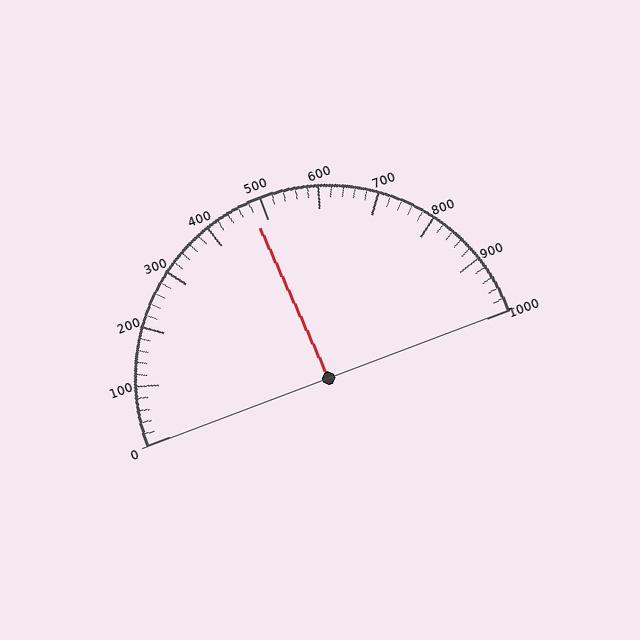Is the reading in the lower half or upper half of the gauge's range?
The reading is in the lower half of the range (0 to 1000).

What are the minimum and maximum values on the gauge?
The gauge ranges from 0 to 1000.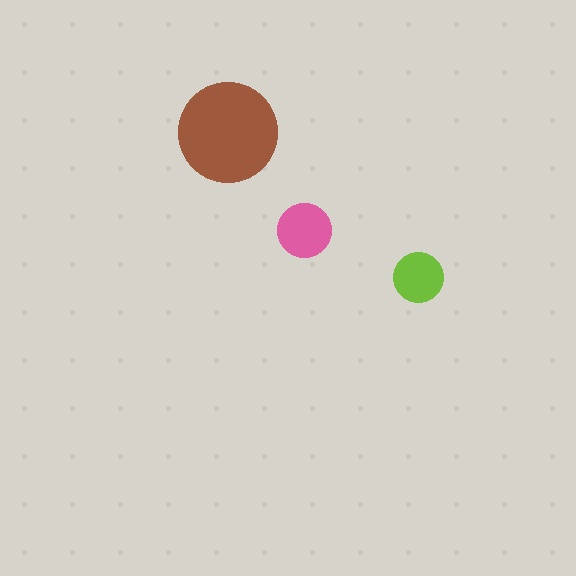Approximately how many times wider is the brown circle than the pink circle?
About 2 times wider.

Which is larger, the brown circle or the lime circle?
The brown one.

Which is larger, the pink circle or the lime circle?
The pink one.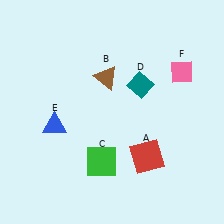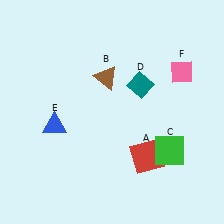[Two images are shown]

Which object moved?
The green square (C) moved right.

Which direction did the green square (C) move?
The green square (C) moved right.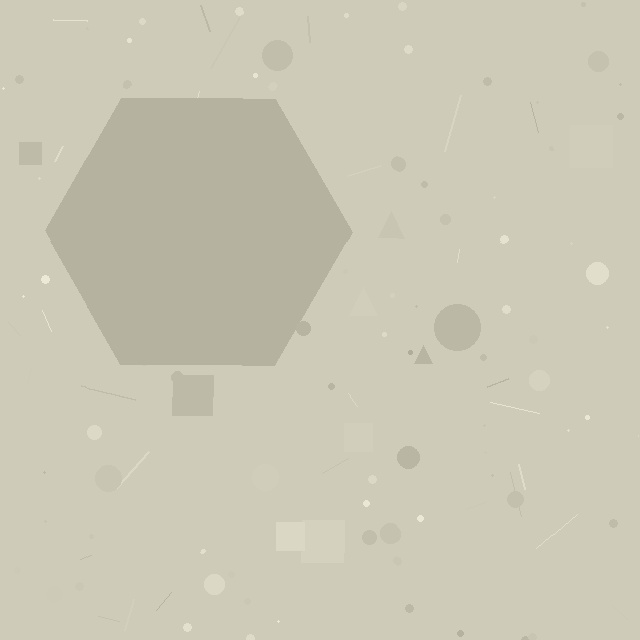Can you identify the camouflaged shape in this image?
The camouflaged shape is a hexagon.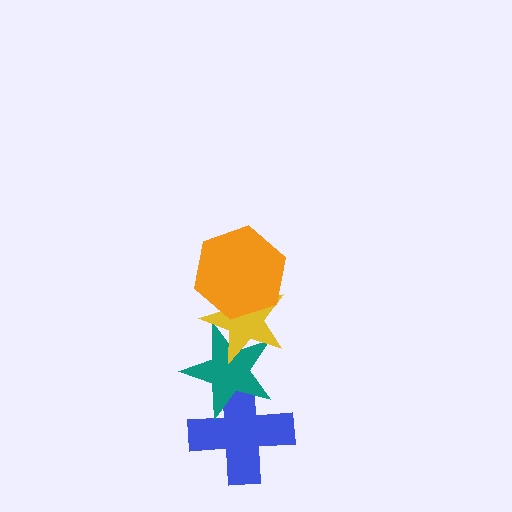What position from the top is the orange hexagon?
The orange hexagon is 1st from the top.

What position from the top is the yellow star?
The yellow star is 2nd from the top.